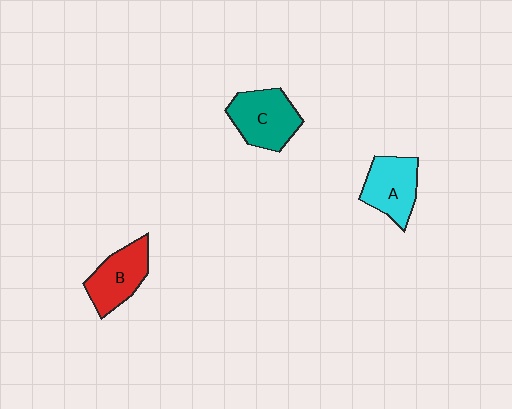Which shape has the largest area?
Shape C (teal).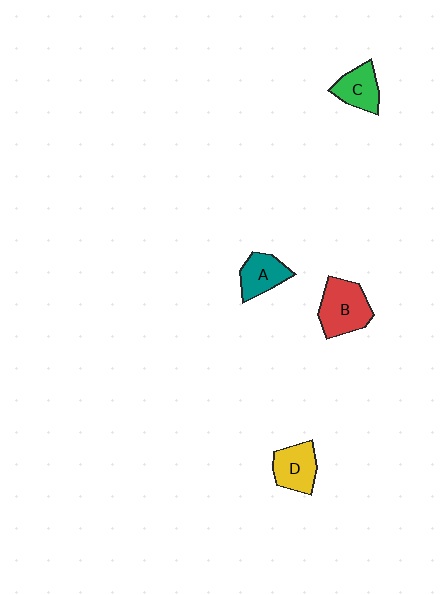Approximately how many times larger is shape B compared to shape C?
Approximately 1.5 times.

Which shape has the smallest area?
Shape C (green).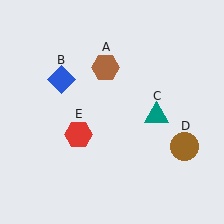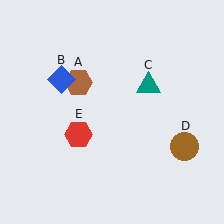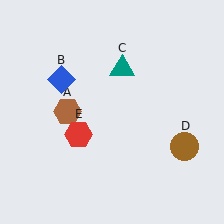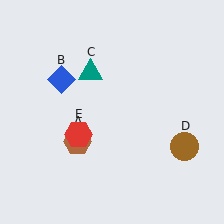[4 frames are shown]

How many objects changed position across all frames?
2 objects changed position: brown hexagon (object A), teal triangle (object C).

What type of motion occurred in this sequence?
The brown hexagon (object A), teal triangle (object C) rotated counterclockwise around the center of the scene.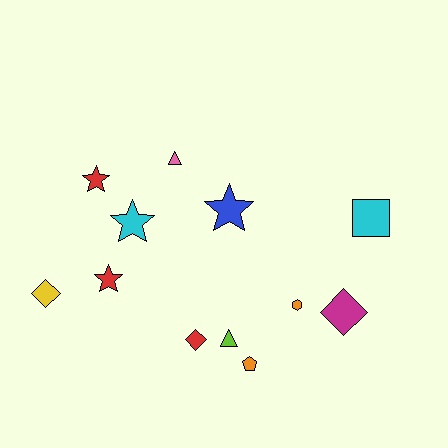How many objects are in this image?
There are 12 objects.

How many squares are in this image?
There is 1 square.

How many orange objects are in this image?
There are 2 orange objects.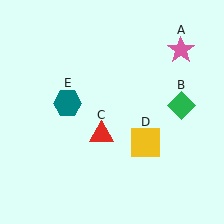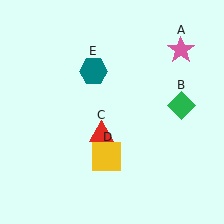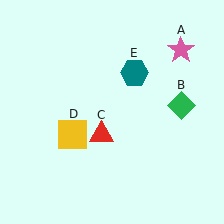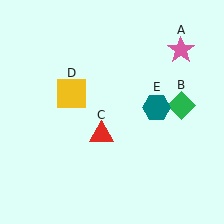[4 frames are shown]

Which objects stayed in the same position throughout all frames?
Pink star (object A) and green diamond (object B) and red triangle (object C) remained stationary.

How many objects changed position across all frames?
2 objects changed position: yellow square (object D), teal hexagon (object E).